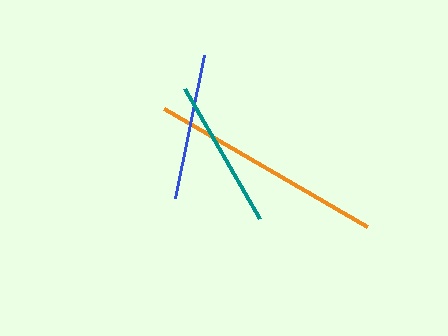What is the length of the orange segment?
The orange segment is approximately 235 pixels long.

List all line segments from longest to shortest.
From longest to shortest: orange, teal, blue.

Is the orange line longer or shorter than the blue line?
The orange line is longer than the blue line.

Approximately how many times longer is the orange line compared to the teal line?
The orange line is approximately 1.6 times the length of the teal line.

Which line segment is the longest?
The orange line is the longest at approximately 235 pixels.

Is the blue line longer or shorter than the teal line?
The teal line is longer than the blue line.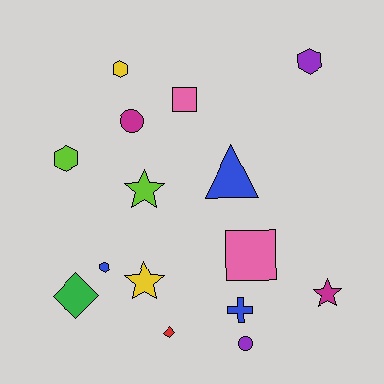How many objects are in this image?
There are 15 objects.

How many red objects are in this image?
There is 1 red object.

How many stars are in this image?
There are 3 stars.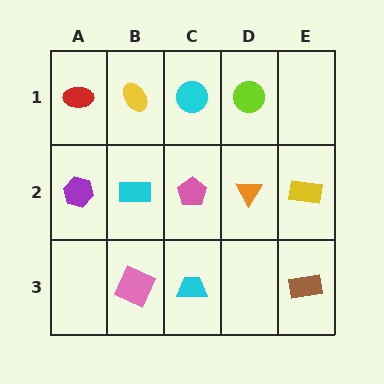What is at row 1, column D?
A lime circle.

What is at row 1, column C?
A cyan circle.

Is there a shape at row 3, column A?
No, that cell is empty.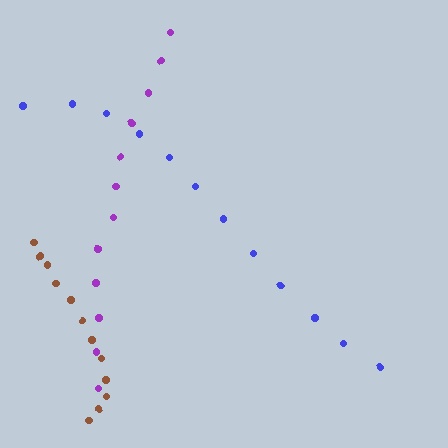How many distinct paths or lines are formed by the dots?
There are 3 distinct paths.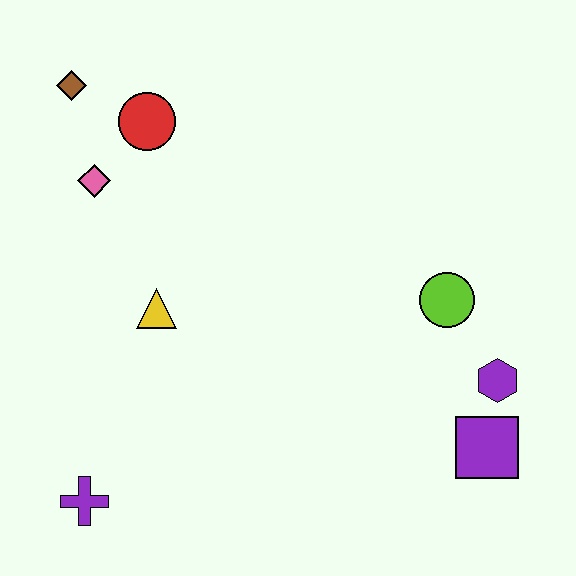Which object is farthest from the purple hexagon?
The brown diamond is farthest from the purple hexagon.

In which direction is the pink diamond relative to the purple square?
The pink diamond is to the left of the purple square.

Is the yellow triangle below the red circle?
Yes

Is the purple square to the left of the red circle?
No